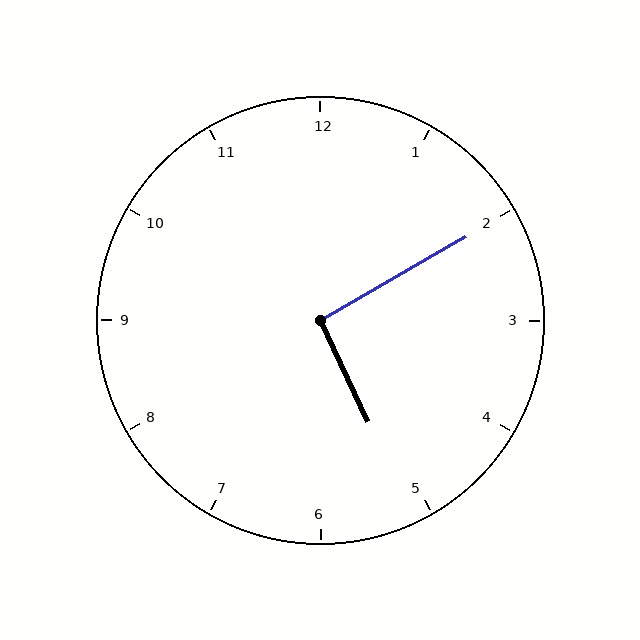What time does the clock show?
5:10.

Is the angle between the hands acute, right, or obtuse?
It is right.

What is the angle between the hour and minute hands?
Approximately 95 degrees.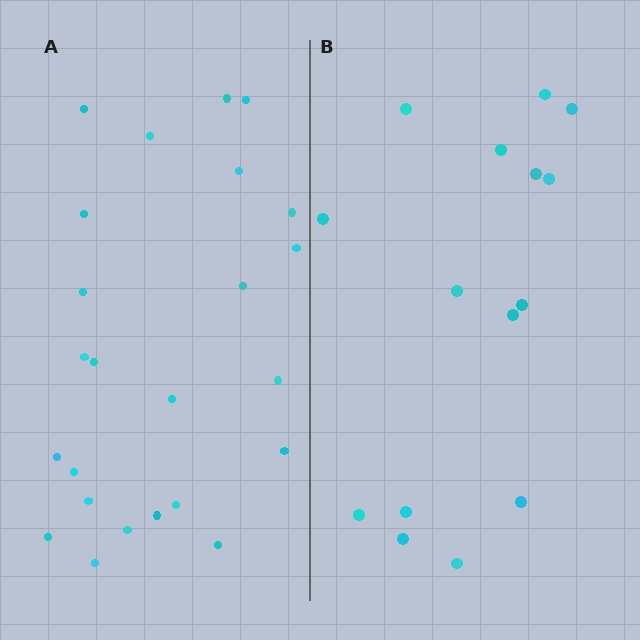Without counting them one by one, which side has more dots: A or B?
Region A (the left region) has more dots.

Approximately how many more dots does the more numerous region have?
Region A has roughly 8 or so more dots than region B.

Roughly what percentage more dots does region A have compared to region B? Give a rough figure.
About 60% more.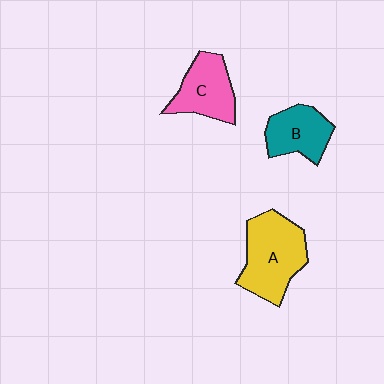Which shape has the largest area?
Shape A (yellow).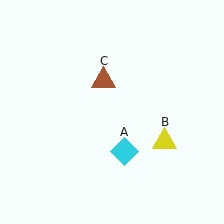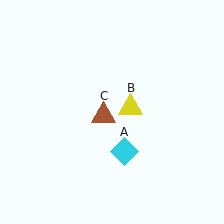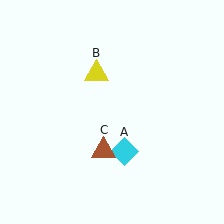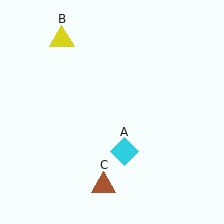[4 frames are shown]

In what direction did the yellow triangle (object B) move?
The yellow triangle (object B) moved up and to the left.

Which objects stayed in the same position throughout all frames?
Cyan diamond (object A) remained stationary.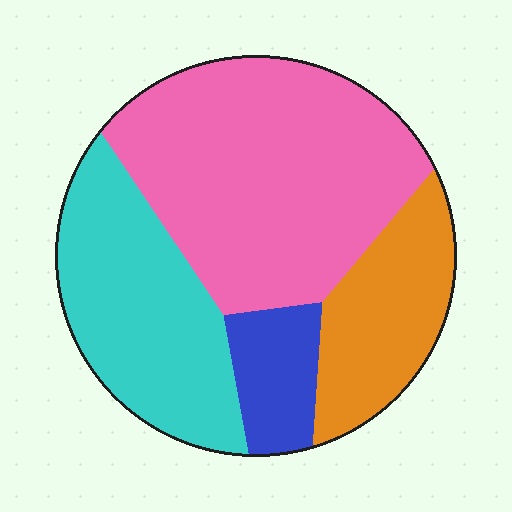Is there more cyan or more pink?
Pink.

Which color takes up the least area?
Blue, at roughly 10%.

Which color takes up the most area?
Pink, at roughly 45%.